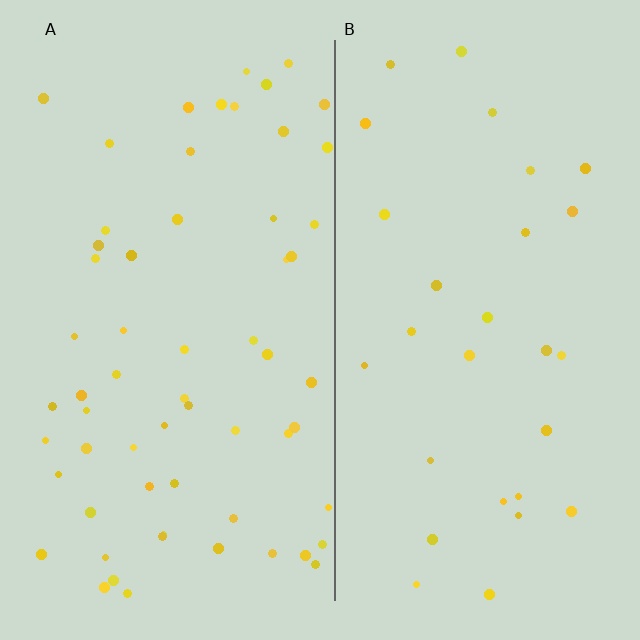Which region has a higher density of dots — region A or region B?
A (the left).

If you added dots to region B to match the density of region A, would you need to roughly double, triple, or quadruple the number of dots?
Approximately double.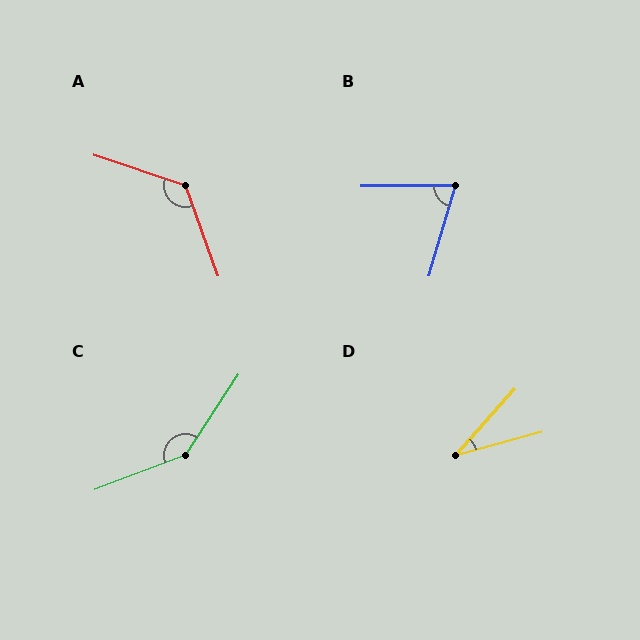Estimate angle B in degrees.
Approximately 73 degrees.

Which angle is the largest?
C, at approximately 144 degrees.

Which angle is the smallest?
D, at approximately 33 degrees.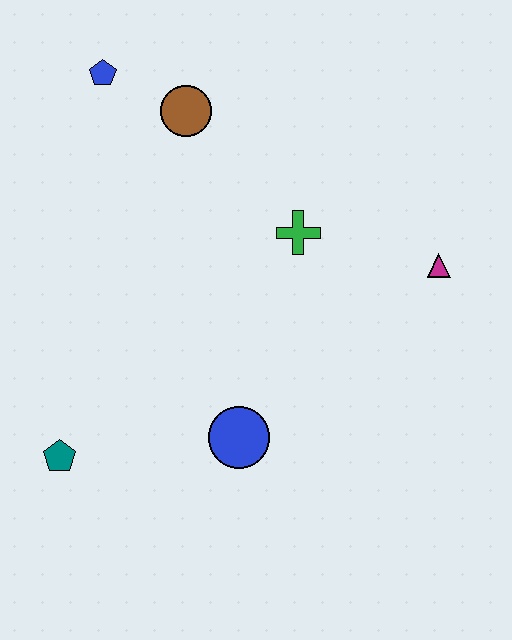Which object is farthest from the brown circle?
The teal pentagon is farthest from the brown circle.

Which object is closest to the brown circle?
The blue pentagon is closest to the brown circle.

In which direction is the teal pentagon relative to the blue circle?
The teal pentagon is to the left of the blue circle.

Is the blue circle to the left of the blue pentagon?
No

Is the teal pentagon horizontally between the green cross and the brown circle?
No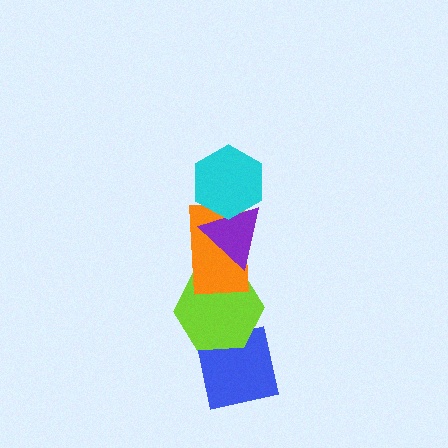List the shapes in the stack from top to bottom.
From top to bottom: the cyan hexagon, the purple triangle, the orange rectangle, the lime hexagon, the blue square.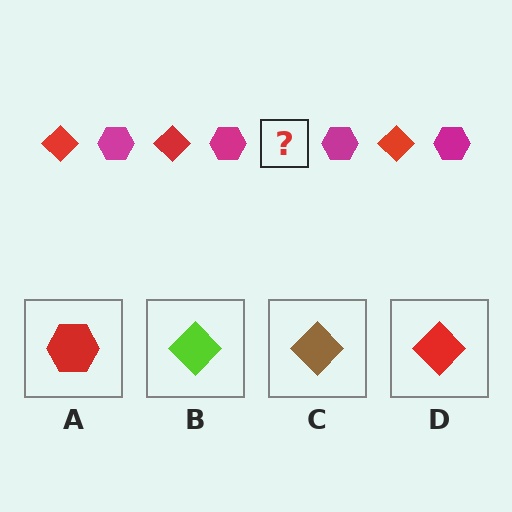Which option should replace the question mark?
Option D.